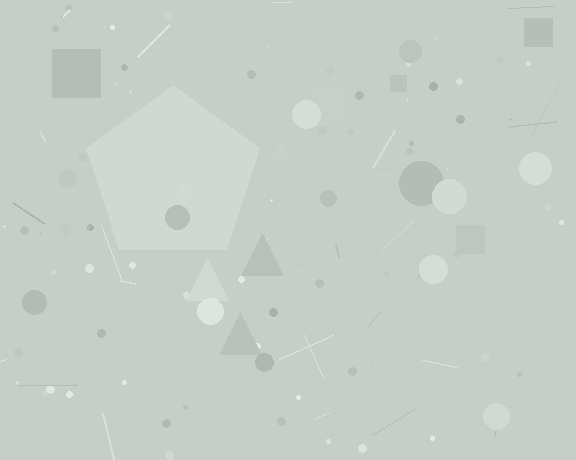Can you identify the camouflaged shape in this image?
The camouflaged shape is a pentagon.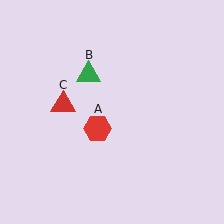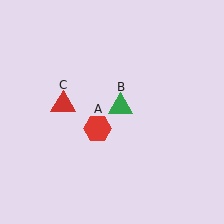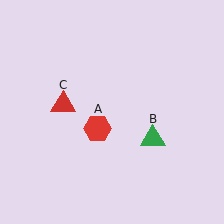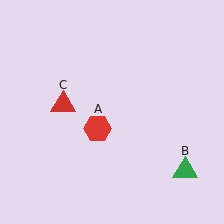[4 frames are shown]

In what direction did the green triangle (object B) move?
The green triangle (object B) moved down and to the right.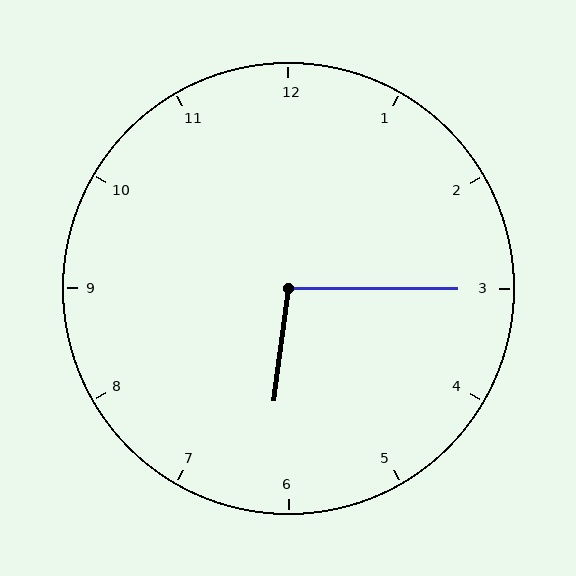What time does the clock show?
6:15.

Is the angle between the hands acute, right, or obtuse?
It is obtuse.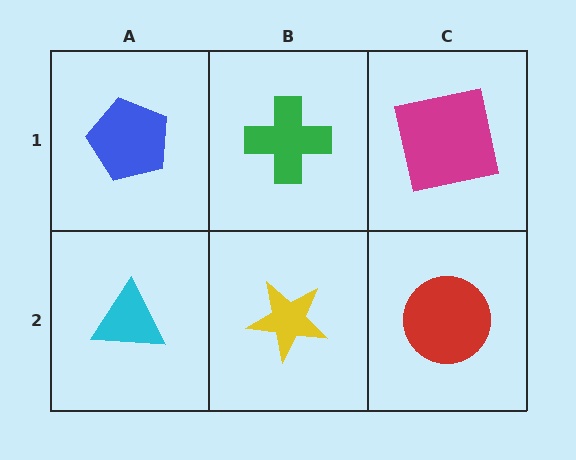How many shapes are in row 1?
3 shapes.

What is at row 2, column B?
A yellow star.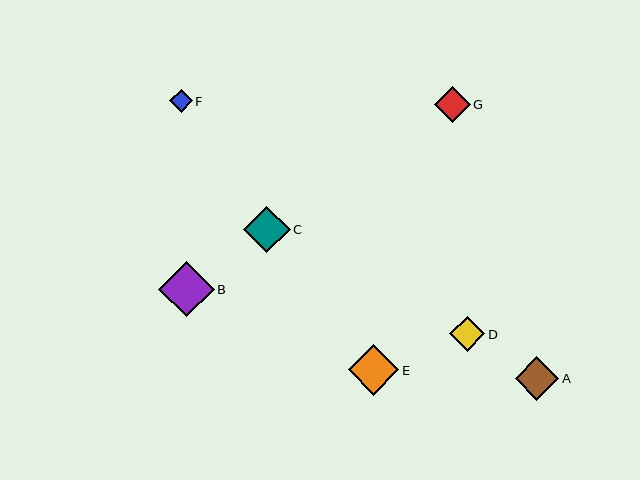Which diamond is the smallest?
Diamond F is the smallest with a size of approximately 23 pixels.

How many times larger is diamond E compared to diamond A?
Diamond E is approximately 1.2 times the size of diamond A.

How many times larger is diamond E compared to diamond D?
Diamond E is approximately 1.4 times the size of diamond D.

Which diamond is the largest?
Diamond B is the largest with a size of approximately 55 pixels.